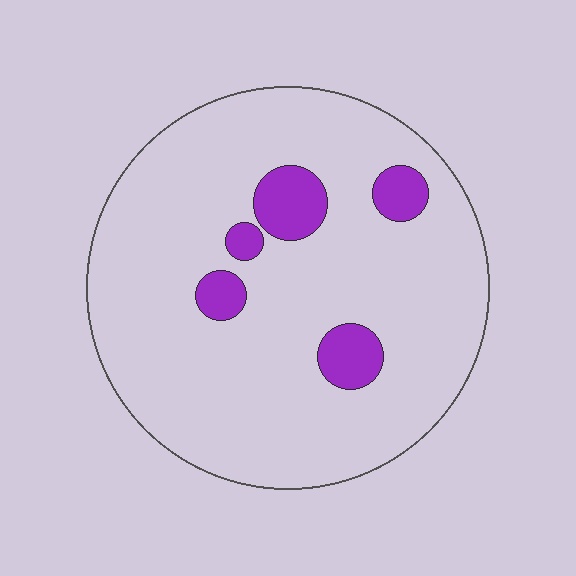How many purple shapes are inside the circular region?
5.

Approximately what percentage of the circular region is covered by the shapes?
Approximately 10%.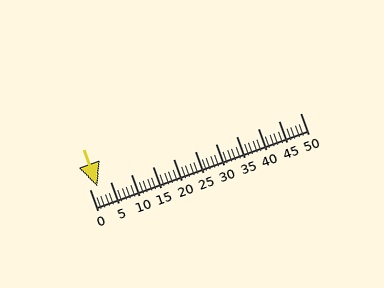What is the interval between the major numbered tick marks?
The major tick marks are spaced 5 units apart.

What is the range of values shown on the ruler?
The ruler shows values from 0 to 50.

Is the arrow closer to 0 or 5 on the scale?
The arrow is closer to 0.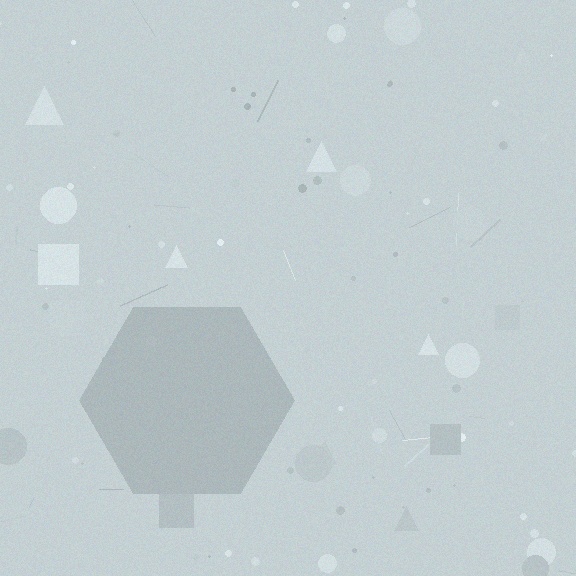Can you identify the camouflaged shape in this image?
The camouflaged shape is a hexagon.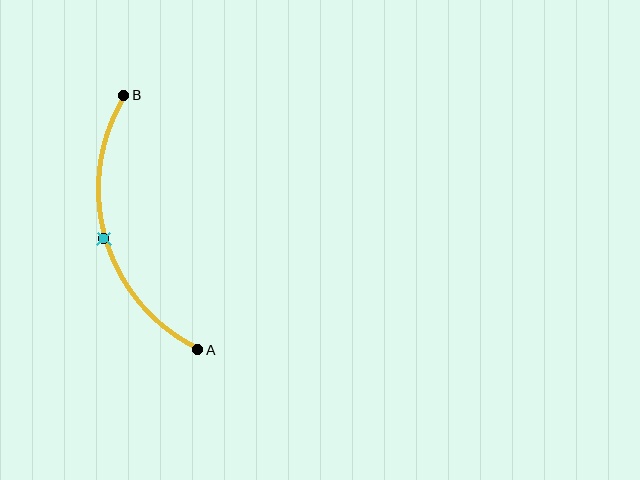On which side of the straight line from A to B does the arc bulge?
The arc bulges to the left of the straight line connecting A and B.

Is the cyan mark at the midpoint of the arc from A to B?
Yes. The cyan mark lies on the arc at equal arc-length from both A and B — it is the arc midpoint.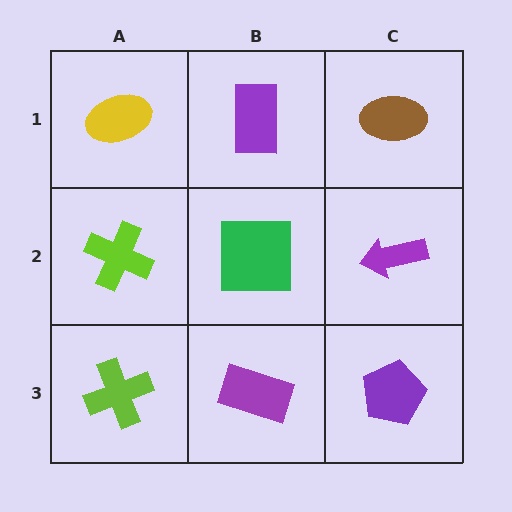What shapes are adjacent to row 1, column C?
A purple arrow (row 2, column C), a purple rectangle (row 1, column B).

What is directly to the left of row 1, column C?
A purple rectangle.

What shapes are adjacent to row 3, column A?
A lime cross (row 2, column A), a purple rectangle (row 3, column B).